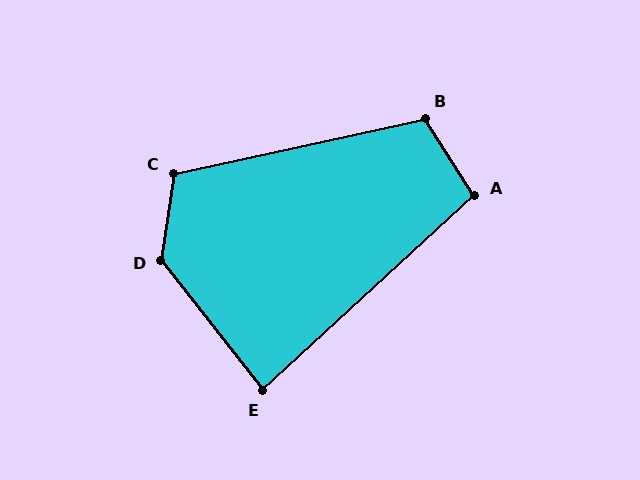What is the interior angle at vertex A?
Approximately 100 degrees (obtuse).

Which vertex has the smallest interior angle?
E, at approximately 86 degrees.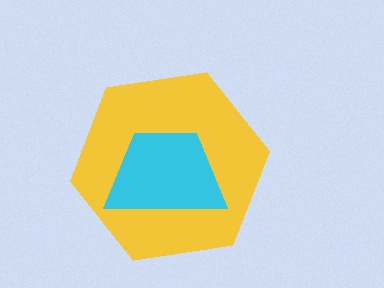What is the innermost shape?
The cyan trapezoid.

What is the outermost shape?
The yellow hexagon.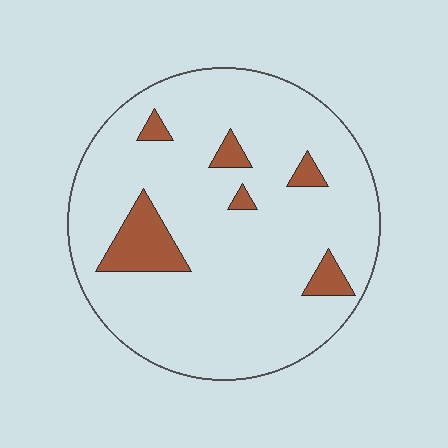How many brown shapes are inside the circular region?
6.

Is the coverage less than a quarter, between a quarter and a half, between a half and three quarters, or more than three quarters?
Less than a quarter.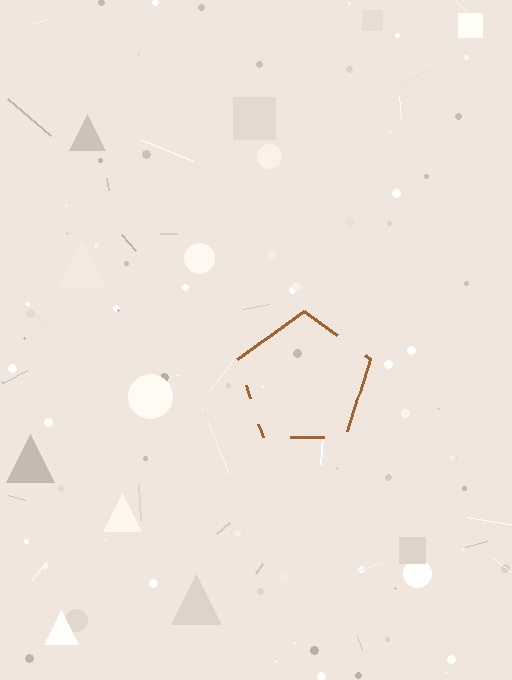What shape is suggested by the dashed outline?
The dashed outline suggests a pentagon.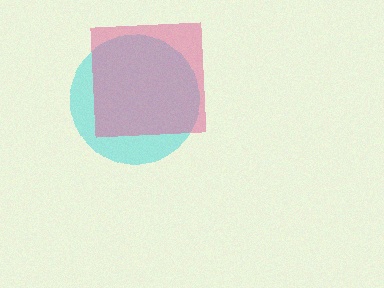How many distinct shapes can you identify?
There are 2 distinct shapes: a cyan circle, a pink square.